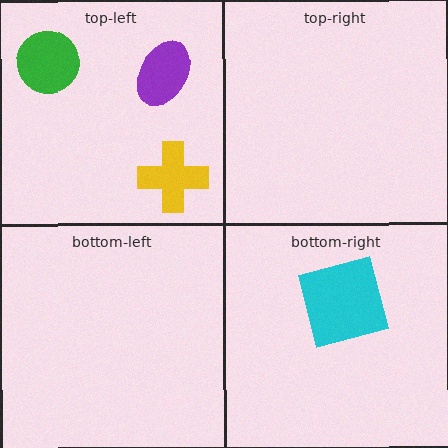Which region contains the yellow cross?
The top-left region.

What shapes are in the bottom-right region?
The cyan square.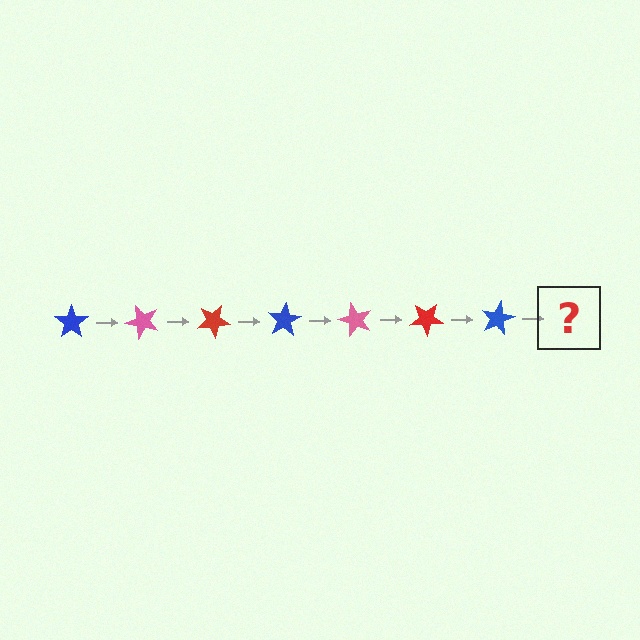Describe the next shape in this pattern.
It should be a pink star, rotated 350 degrees from the start.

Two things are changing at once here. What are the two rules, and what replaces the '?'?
The two rules are that it rotates 50 degrees each step and the color cycles through blue, pink, and red. The '?' should be a pink star, rotated 350 degrees from the start.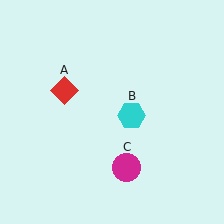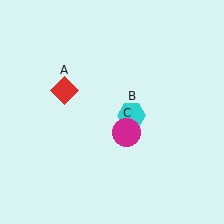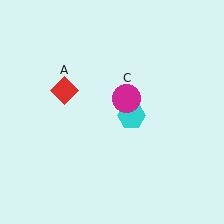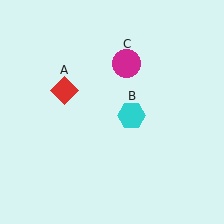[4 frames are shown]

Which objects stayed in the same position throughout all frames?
Red diamond (object A) and cyan hexagon (object B) remained stationary.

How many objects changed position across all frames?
1 object changed position: magenta circle (object C).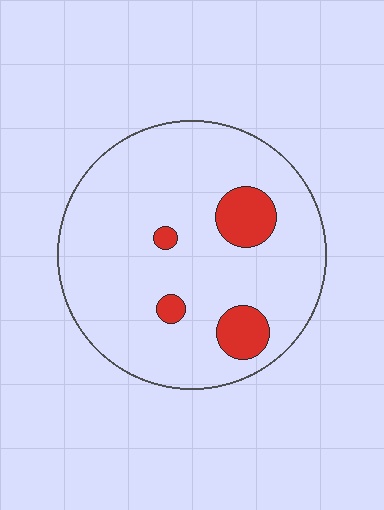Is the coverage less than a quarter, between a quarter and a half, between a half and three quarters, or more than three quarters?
Less than a quarter.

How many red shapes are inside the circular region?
4.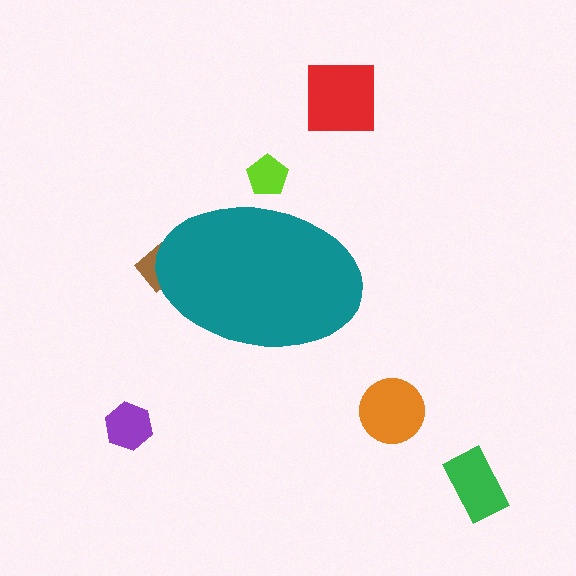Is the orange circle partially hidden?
No, the orange circle is fully visible.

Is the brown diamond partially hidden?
Yes, the brown diamond is partially hidden behind the teal ellipse.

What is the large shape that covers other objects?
A teal ellipse.